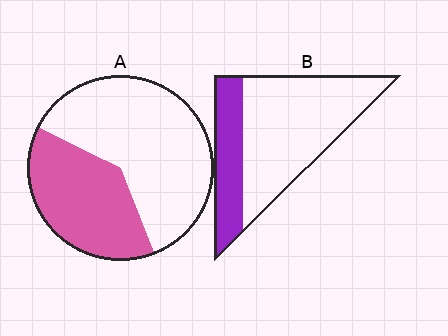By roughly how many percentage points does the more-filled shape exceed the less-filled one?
By roughly 10 percentage points (A over B).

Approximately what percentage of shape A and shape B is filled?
A is approximately 40% and B is approximately 30%.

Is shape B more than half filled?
No.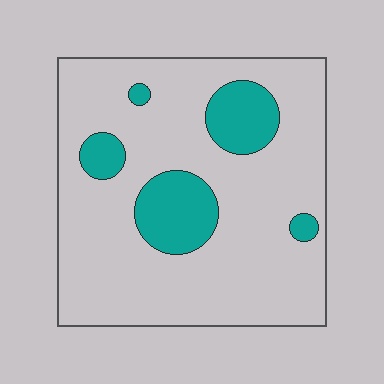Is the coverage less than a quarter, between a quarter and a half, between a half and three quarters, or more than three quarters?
Less than a quarter.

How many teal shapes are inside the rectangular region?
5.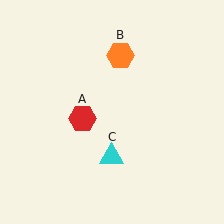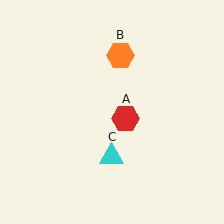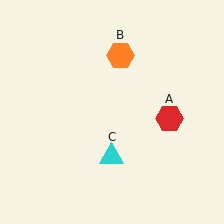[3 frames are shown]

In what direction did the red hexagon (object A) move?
The red hexagon (object A) moved right.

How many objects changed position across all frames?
1 object changed position: red hexagon (object A).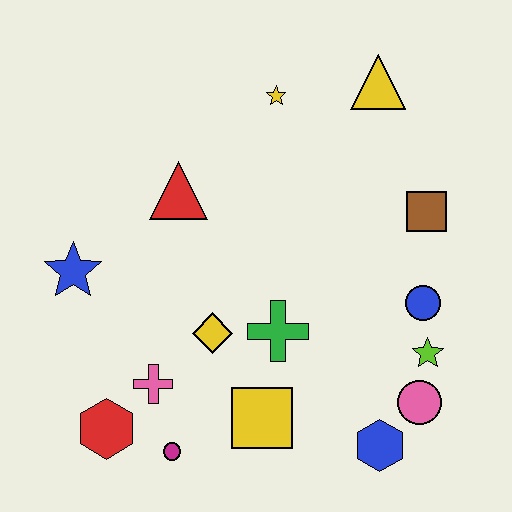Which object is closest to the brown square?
The blue circle is closest to the brown square.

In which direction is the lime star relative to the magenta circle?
The lime star is to the right of the magenta circle.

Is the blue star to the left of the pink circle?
Yes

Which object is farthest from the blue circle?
The blue star is farthest from the blue circle.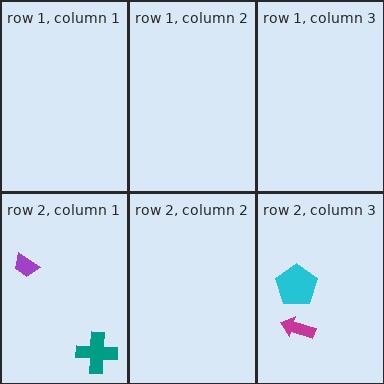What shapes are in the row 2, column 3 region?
The cyan pentagon, the magenta arrow.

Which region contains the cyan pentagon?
The row 2, column 3 region.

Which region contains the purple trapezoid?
The row 2, column 1 region.